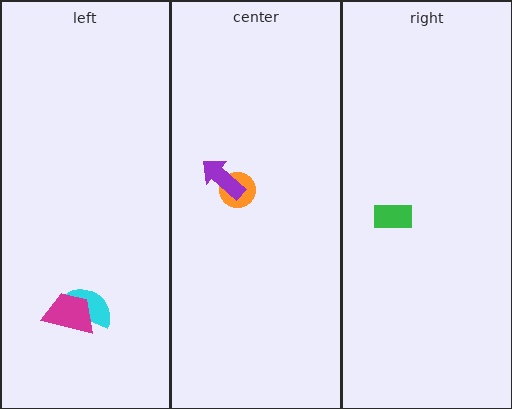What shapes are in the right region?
The green rectangle.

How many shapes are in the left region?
2.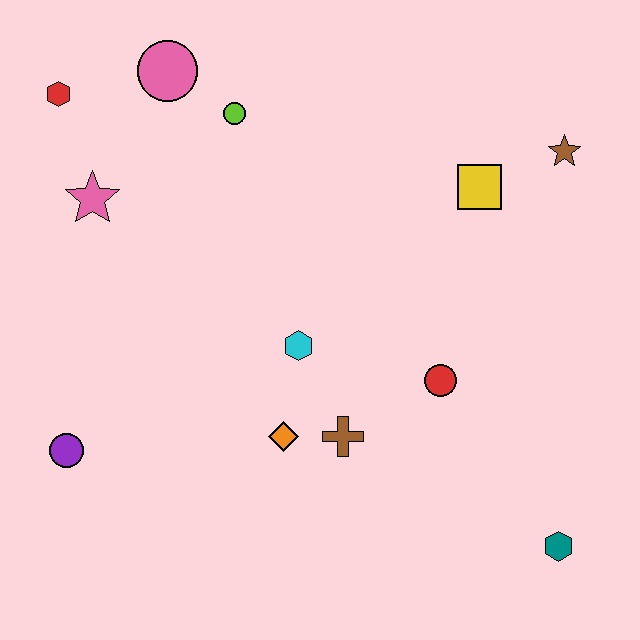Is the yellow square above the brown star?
No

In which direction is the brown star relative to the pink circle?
The brown star is to the right of the pink circle.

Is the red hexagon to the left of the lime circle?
Yes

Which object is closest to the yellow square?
The brown star is closest to the yellow square.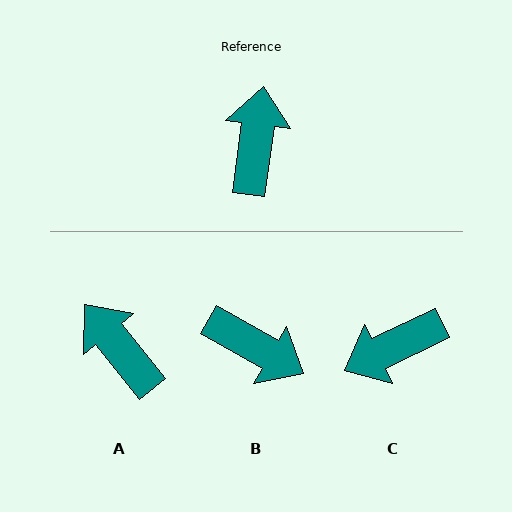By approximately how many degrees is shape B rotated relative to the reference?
Approximately 112 degrees clockwise.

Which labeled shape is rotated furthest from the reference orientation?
C, about 123 degrees away.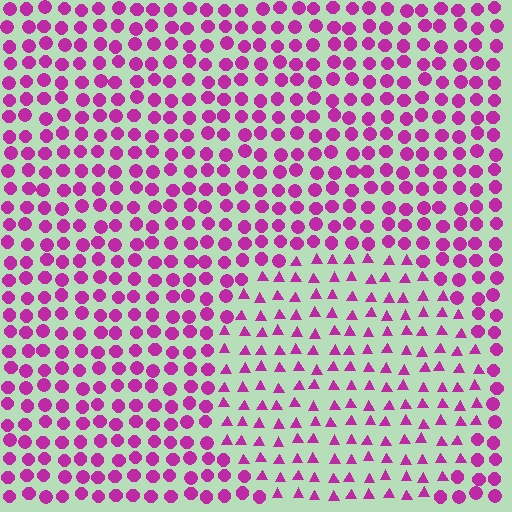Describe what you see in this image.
The image is filled with small magenta elements arranged in a uniform grid. A circle-shaped region contains triangles, while the surrounding area contains circles. The boundary is defined purely by the change in element shape.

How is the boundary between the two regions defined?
The boundary is defined by a change in element shape: triangles inside vs. circles outside. All elements share the same color and spacing.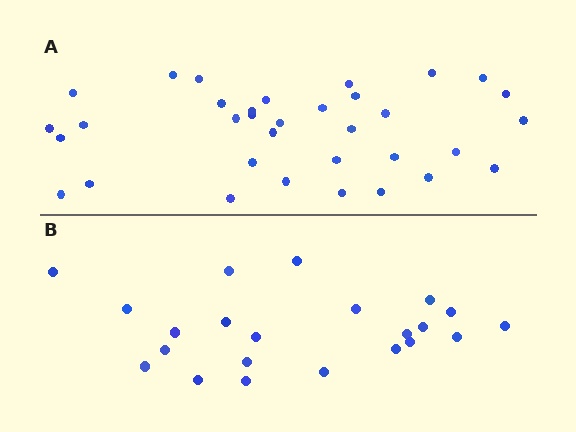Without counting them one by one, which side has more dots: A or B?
Region A (the top region) has more dots.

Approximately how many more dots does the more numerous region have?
Region A has roughly 12 or so more dots than region B.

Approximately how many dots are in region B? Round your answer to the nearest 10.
About 20 dots. (The exact count is 22, which rounds to 20.)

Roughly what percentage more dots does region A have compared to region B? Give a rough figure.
About 55% more.